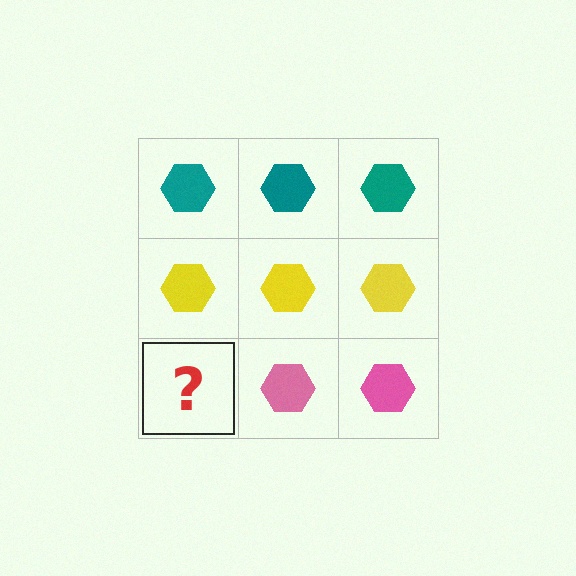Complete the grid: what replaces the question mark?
The question mark should be replaced with a pink hexagon.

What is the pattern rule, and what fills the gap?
The rule is that each row has a consistent color. The gap should be filled with a pink hexagon.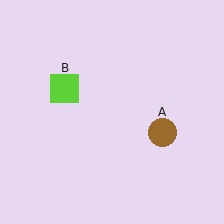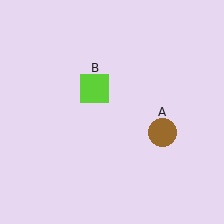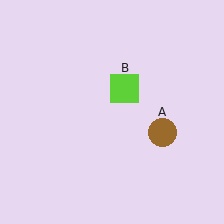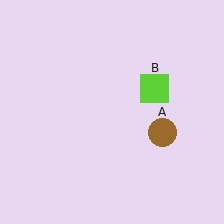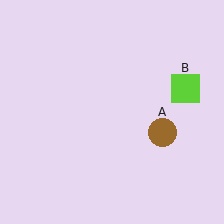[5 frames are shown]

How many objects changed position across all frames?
1 object changed position: lime square (object B).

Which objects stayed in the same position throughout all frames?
Brown circle (object A) remained stationary.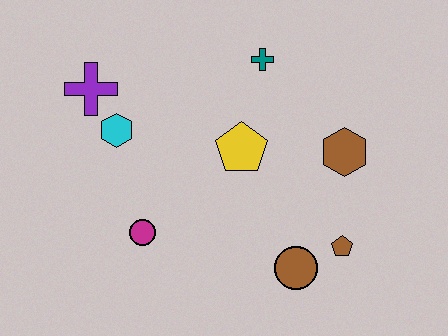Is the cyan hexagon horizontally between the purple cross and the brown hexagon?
Yes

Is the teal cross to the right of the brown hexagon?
No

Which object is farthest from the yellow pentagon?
The purple cross is farthest from the yellow pentagon.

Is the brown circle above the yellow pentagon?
No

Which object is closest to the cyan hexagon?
The purple cross is closest to the cyan hexagon.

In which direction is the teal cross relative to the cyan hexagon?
The teal cross is to the right of the cyan hexagon.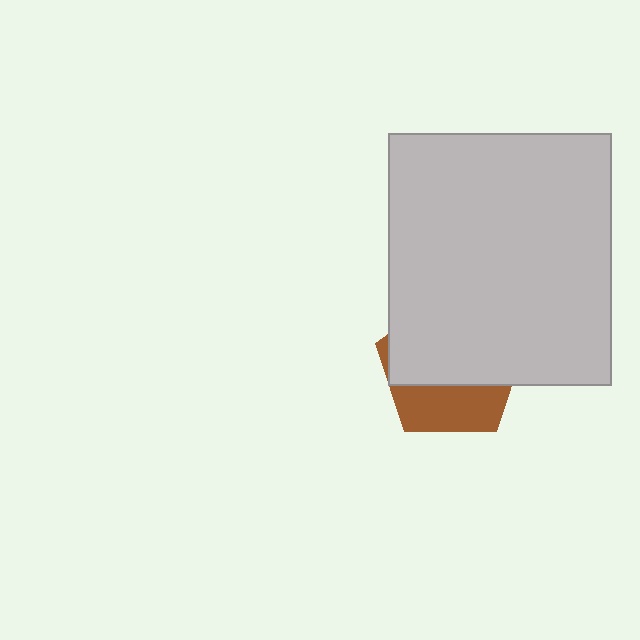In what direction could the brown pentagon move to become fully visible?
The brown pentagon could move down. That would shift it out from behind the light gray rectangle entirely.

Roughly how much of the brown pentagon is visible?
A small part of it is visible (roughly 35%).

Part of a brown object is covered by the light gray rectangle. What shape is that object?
It is a pentagon.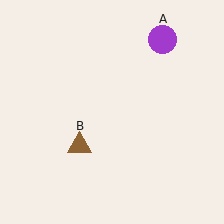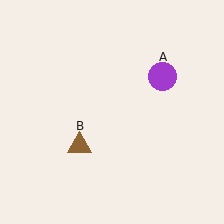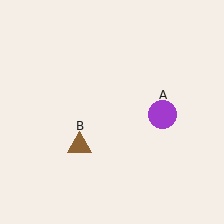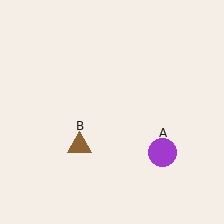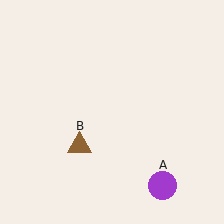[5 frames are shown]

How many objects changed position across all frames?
1 object changed position: purple circle (object A).